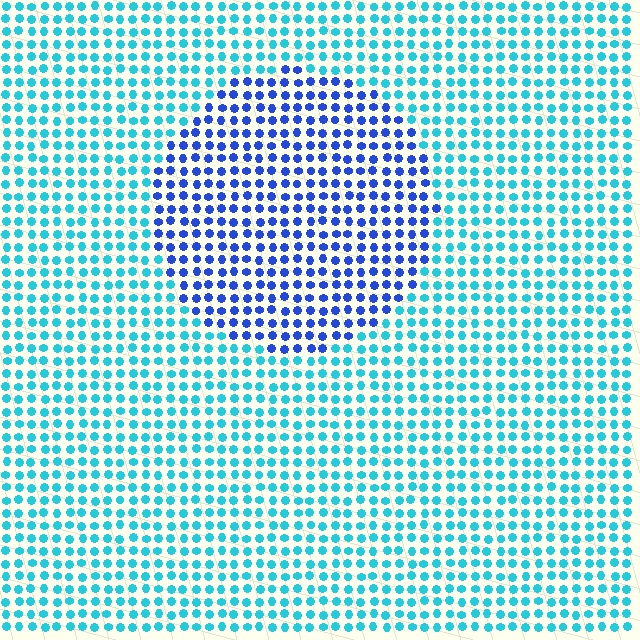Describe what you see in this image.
The image is filled with small cyan elements in a uniform arrangement. A circle-shaped region is visible where the elements are tinted to a slightly different hue, forming a subtle color boundary.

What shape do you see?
I see a circle.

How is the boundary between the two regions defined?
The boundary is defined purely by a slight shift in hue (about 43 degrees). Spacing, size, and orientation are identical on both sides.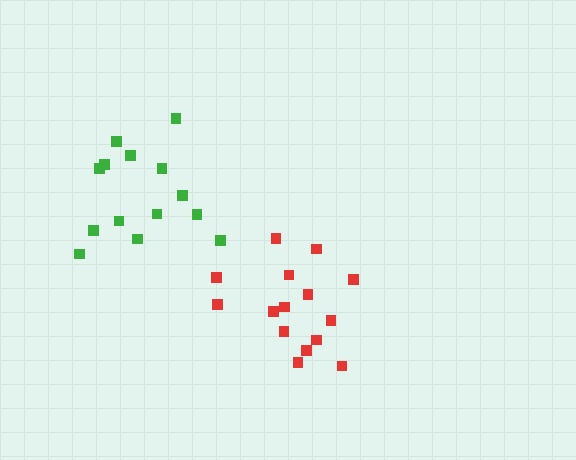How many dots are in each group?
Group 1: 15 dots, Group 2: 14 dots (29 total).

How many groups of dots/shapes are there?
There are 2 groups.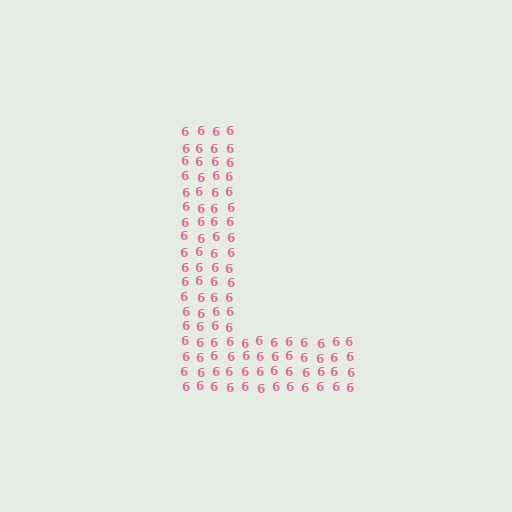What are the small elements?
The small elements are digit 6's.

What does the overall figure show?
The overall figure shows the letter L.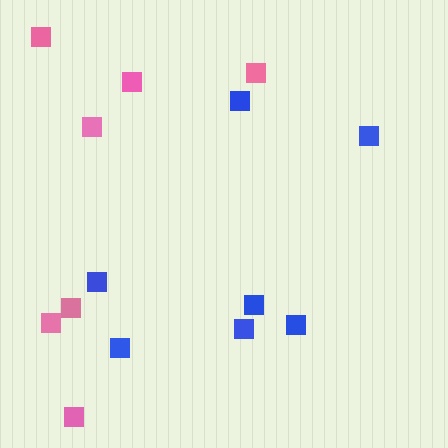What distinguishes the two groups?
There are 2 groups: one group of blue squares (7) and one group of pink squares (7).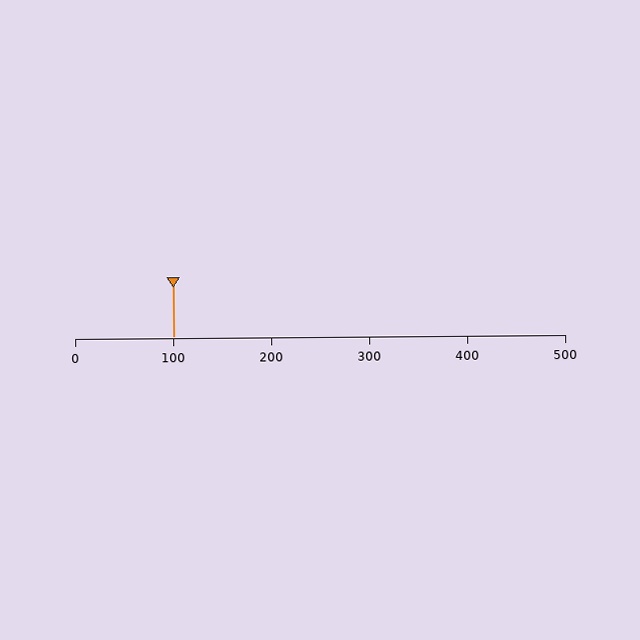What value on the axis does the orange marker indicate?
The marker indicates approximately 100.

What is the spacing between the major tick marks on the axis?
The major ticks are spaced 100 apart.